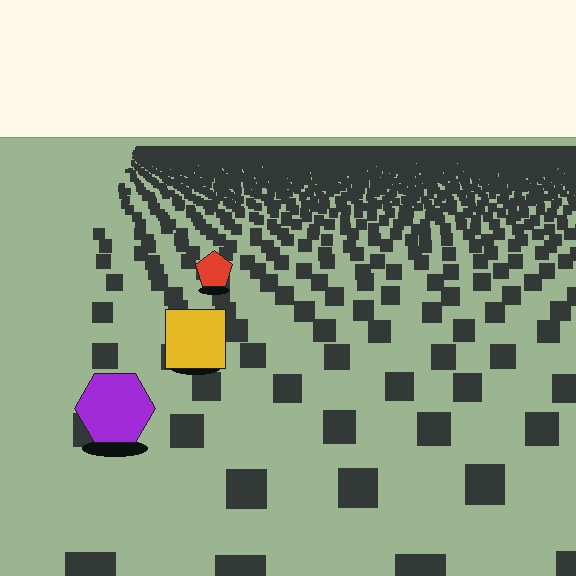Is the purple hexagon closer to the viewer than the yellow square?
Yes. The purple hexagon is closer — you can tell from the texture gradient: the ground texture is coarser near it.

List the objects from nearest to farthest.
From nearest to farthest: the purple hexagon, the yellow square, the red pentagon.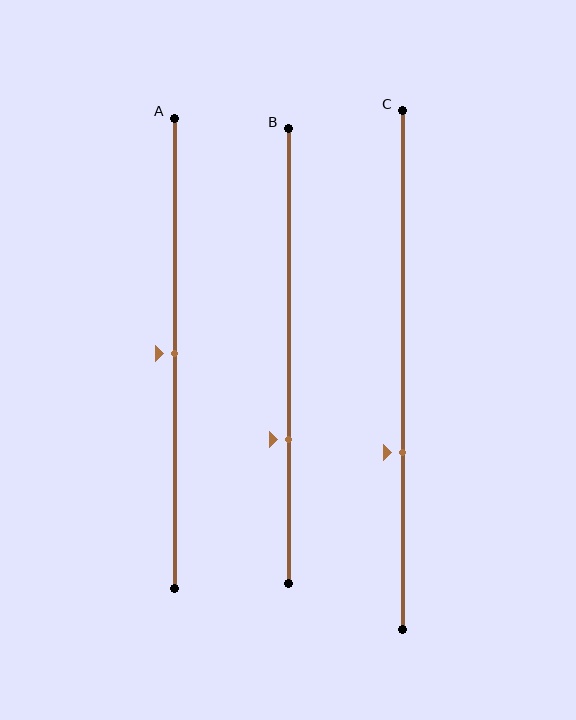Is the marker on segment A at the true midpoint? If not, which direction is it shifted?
Yes, the marker on segment A is at the true midpoint.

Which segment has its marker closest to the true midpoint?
Segment A has its marker closest to the true midpoint.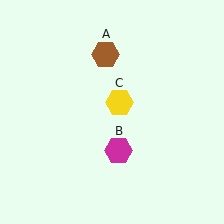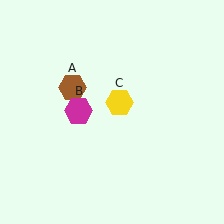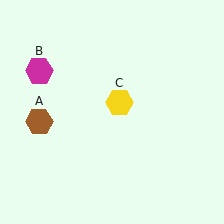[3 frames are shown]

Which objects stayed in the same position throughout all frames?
Yellow hexagon (object C) remained stationary.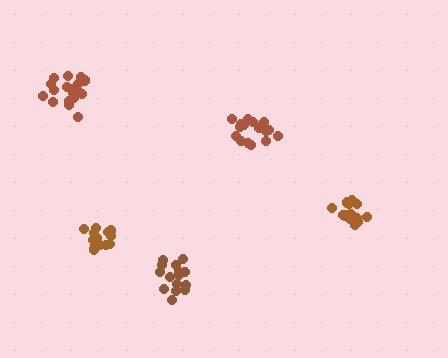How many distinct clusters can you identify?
There are 5 distinct clusters.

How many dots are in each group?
Group 1: 15 dots, Group 2: 17 dots, Group 3: 14 dots, Group 4: 16 dots, Group 5: 18 dots (80 total).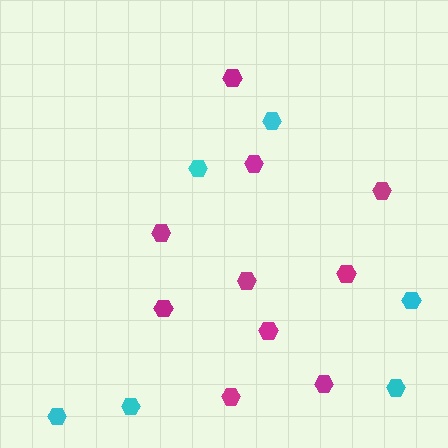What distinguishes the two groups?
There are 2 groups: one group of cyan hexagons (6) and one group of magenta hexagons (10).